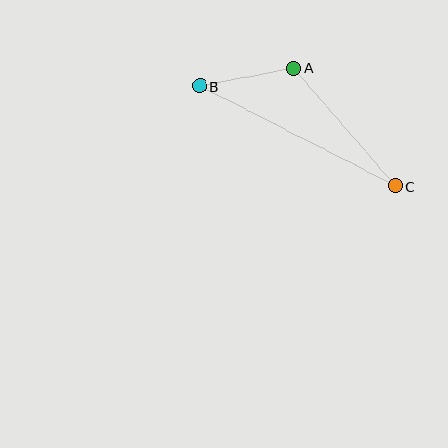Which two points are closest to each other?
Points A and B are closest to each other.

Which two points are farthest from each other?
Points B and C are farthest from each other.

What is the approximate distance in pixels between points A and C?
The distance between A and C is approximately 156 pixels.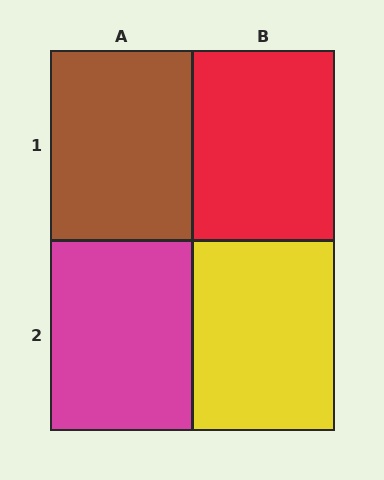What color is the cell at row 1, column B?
Red.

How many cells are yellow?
1 cell is yellow.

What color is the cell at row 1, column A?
Brown.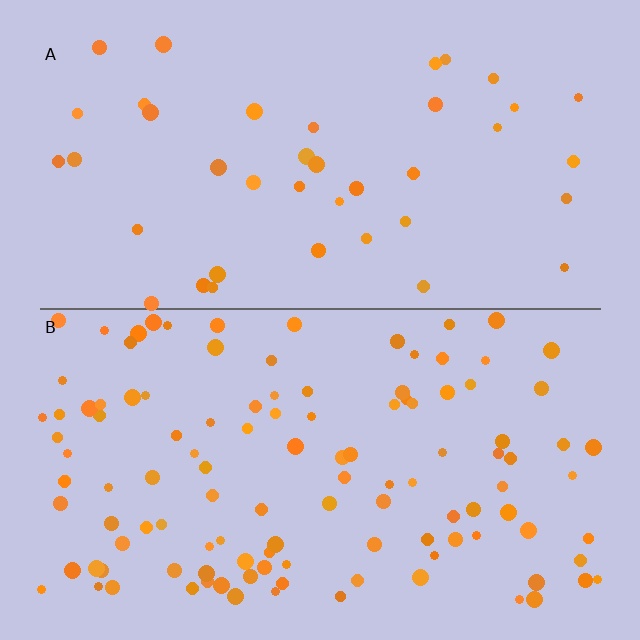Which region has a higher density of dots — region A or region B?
B (the bottom).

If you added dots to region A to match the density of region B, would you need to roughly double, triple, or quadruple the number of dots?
Approximately triple.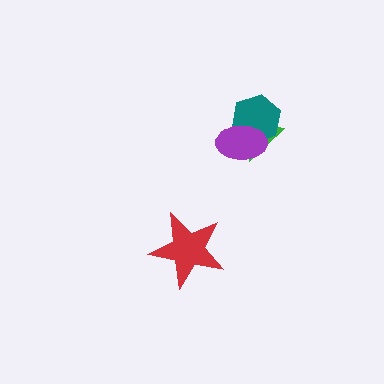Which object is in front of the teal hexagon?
The purple ellipse is in front of the teal hexagon.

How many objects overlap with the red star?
0 objects overlap with the red star.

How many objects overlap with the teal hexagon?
2 objects overlap with the teal hexagon.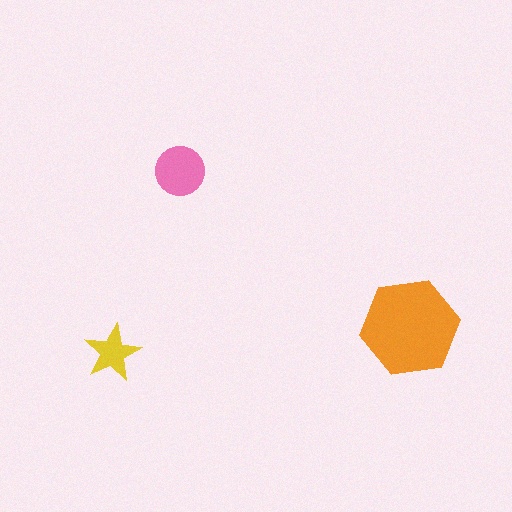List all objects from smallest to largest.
The yellow star, the pink circle, the orange hexagon.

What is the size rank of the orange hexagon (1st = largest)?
1st.